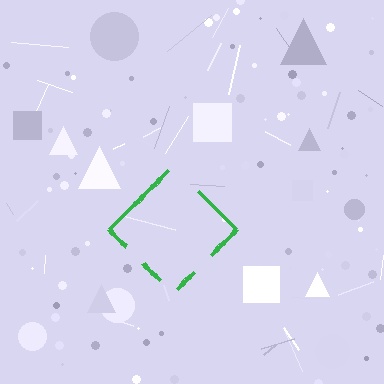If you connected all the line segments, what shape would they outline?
They would outline a diamond.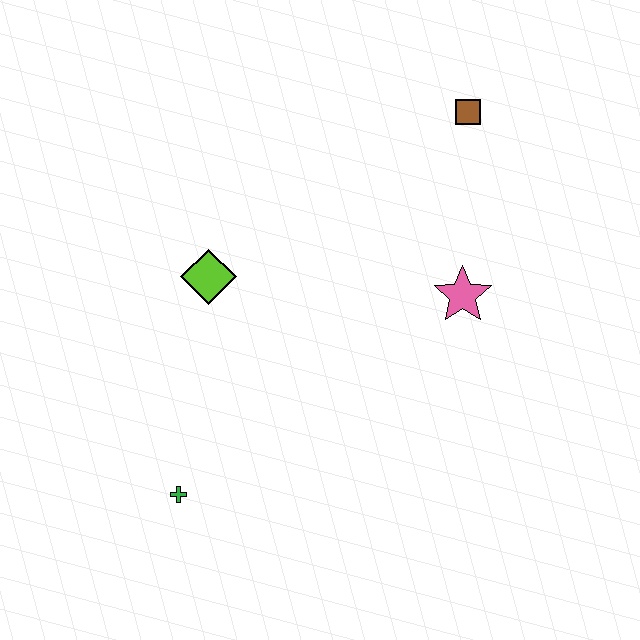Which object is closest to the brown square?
The pink star is closest to the brown square.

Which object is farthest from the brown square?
The green cross is farthest from the brown square.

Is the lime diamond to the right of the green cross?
Yes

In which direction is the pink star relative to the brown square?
The pink star is below the brown square.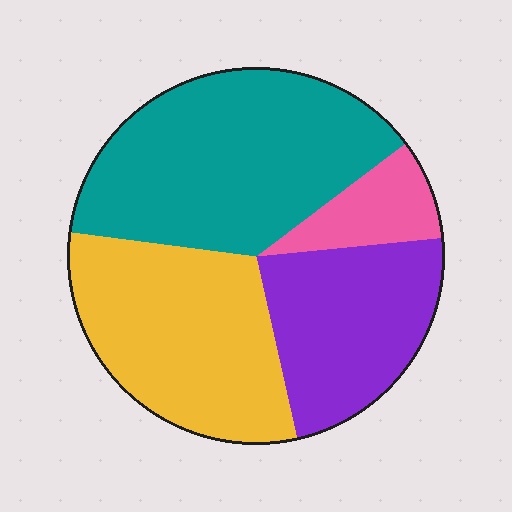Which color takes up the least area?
Pink, at roughly 10%.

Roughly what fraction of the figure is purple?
Purple takes up about one quarter (1/4) of the figure.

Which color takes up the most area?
Teal, at roughly 40%.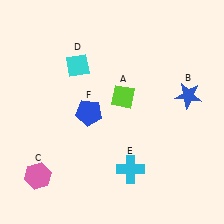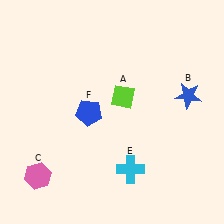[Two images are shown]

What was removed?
The cyan diamond (D) was removed in Image 2.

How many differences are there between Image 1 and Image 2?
There is 1 difference between the two images.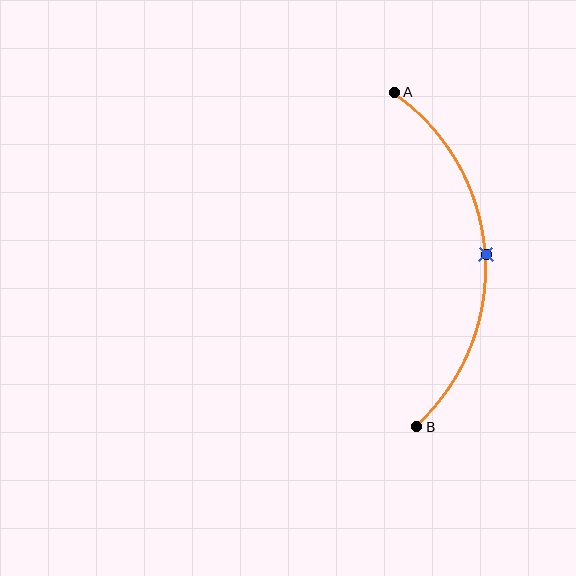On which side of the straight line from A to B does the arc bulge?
The arc bulges to the right of the straight line connecting A and B.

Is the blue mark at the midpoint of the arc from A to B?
Yes. The blue mark lies on the arc at equal arc-length from both A and B — it is the arc midpoint.